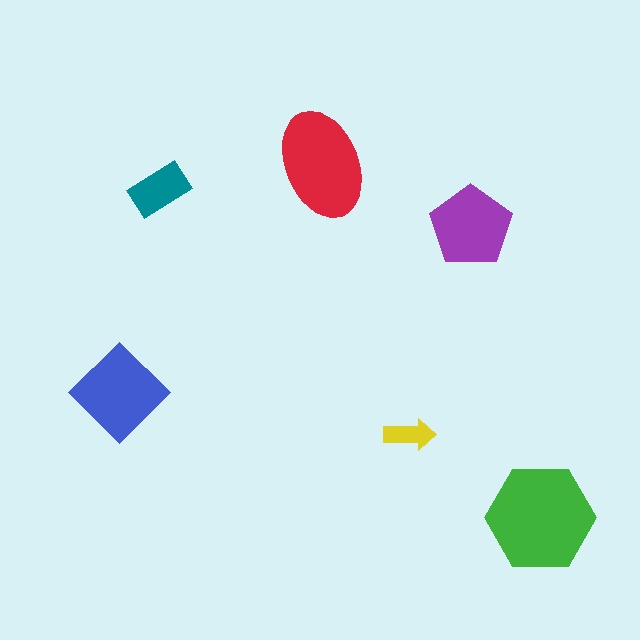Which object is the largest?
The green hexagon.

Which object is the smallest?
The yellow arrow.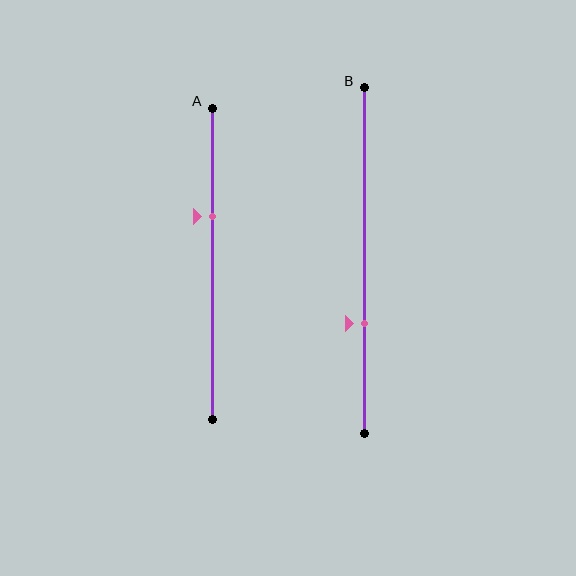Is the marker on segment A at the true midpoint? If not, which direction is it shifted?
No, the marker on segment A is shifted upward by about 15% of the segment length.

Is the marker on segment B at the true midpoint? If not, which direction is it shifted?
No, the marker on segment B is shifted downward by about 18% of the segment length.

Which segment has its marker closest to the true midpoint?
Segment A has its marker closest to the true midpoint.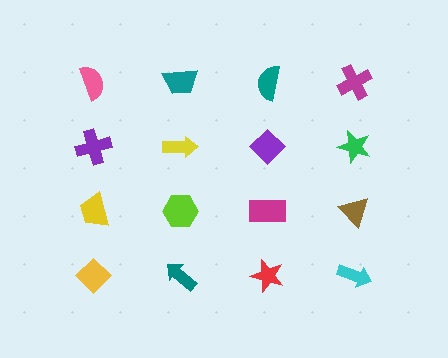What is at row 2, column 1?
A purple cross.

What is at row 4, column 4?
A cyan arrow.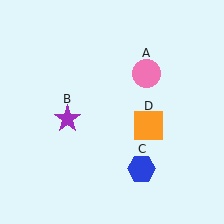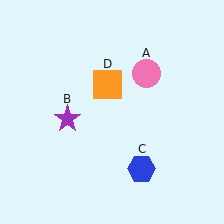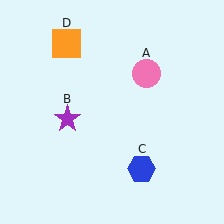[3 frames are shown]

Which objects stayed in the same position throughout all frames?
Pink circle (object A) and purple star (object B) and blue hexagon (object C) remained stationary.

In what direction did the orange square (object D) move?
The orange square (object D) moved up and to the left.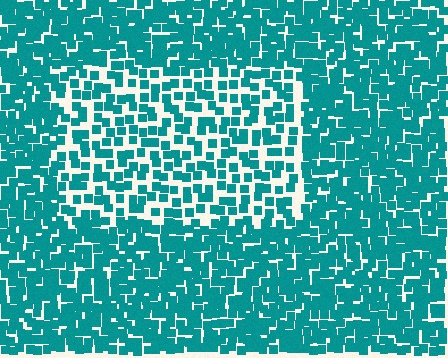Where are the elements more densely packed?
The elements are more densely packed outside the rectangle boundary.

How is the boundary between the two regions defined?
The boundary is defined by a change in element density (approximately 1.8x ratio). All elements are the same color, size, and shape.